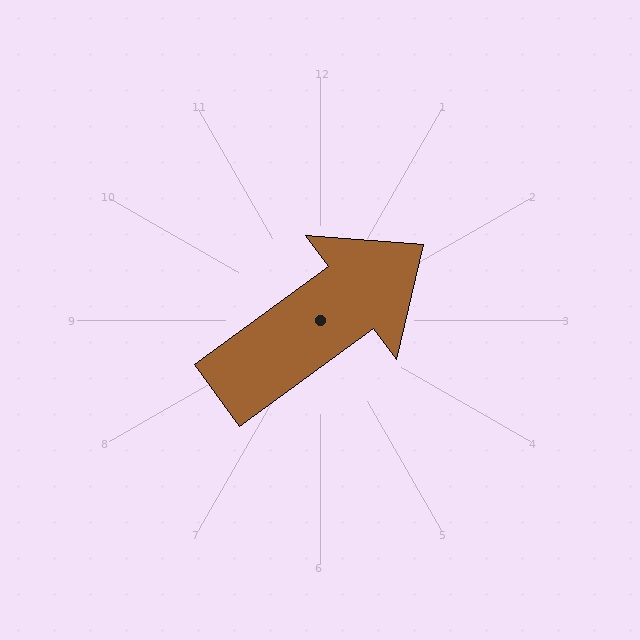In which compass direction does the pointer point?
Northeast.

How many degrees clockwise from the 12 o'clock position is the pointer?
Approximately 54 degrees.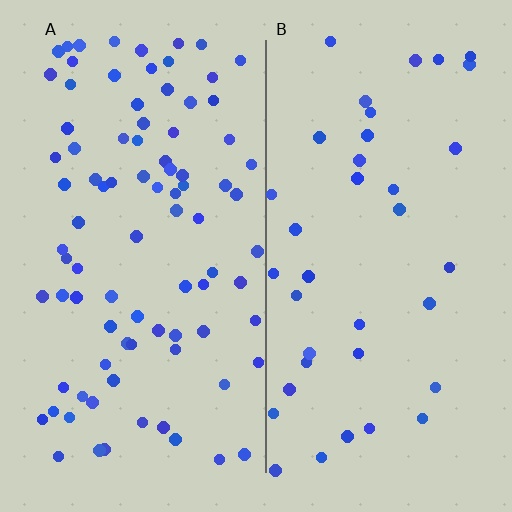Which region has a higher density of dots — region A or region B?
A (the left).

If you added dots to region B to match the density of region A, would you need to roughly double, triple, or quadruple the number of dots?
Approximately double.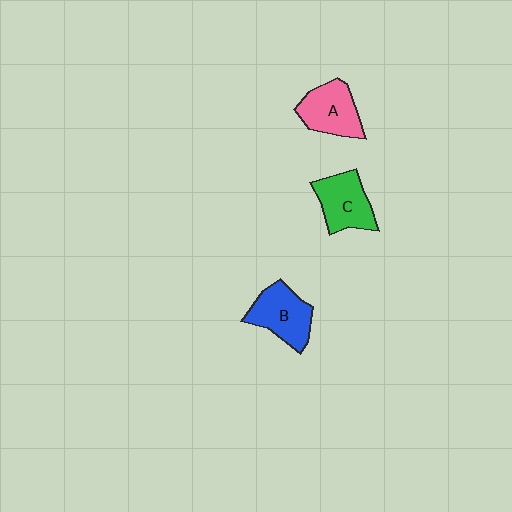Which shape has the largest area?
Shape B (blue).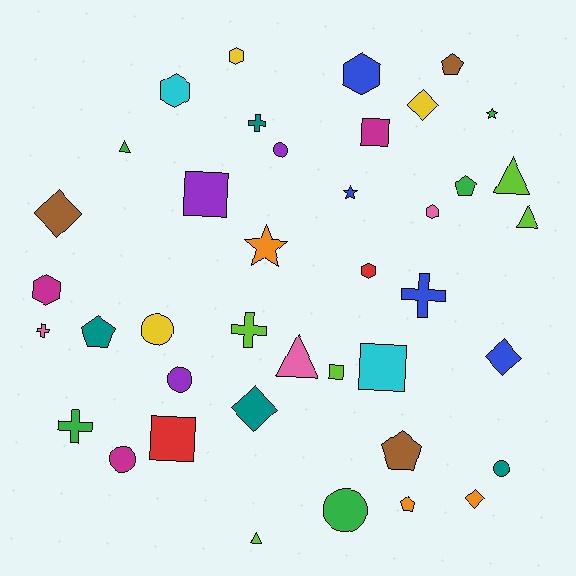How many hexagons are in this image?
There are 6 hexagons.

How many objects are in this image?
There are 40 objects.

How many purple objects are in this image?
There are 3 purple objects.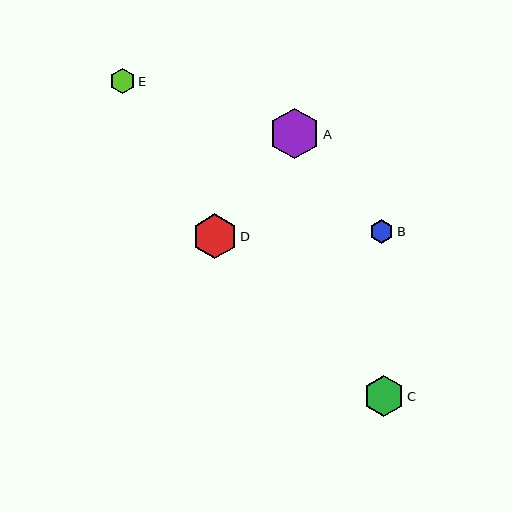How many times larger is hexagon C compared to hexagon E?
Hexagon C is approximately 1.6 times the size of hexagon E.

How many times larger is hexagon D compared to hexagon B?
Hexagon D is approximately 1.9 times the size of hexagon B.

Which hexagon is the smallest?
Hexagon B is the smallest with a size of approximately 24 pixels.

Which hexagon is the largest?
Hexagon A is the largest with a size of approximately 51 pixels.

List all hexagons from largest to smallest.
From largest to smallest: A, D, C, E, B.